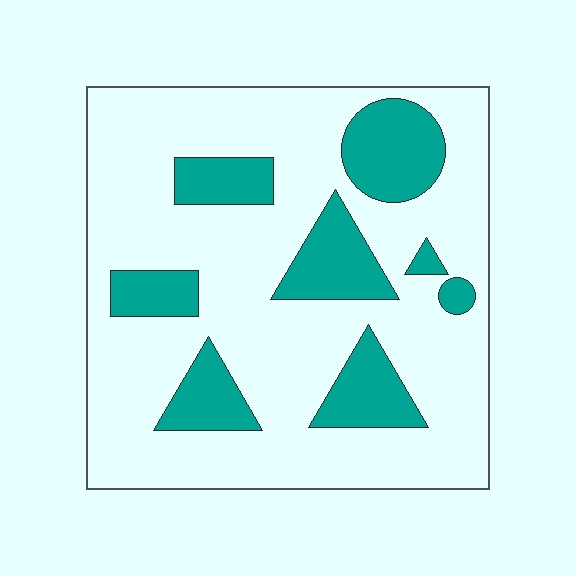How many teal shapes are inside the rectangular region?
8.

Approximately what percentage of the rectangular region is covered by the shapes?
Approximately 25%.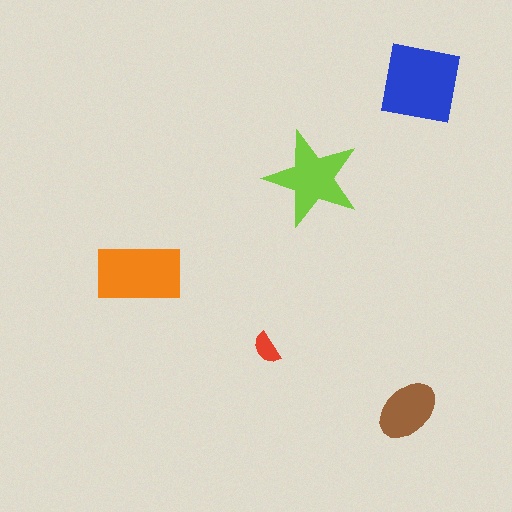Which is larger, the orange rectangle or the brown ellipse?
The orange rectangle.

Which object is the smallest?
The red semicircle.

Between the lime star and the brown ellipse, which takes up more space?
The lime star.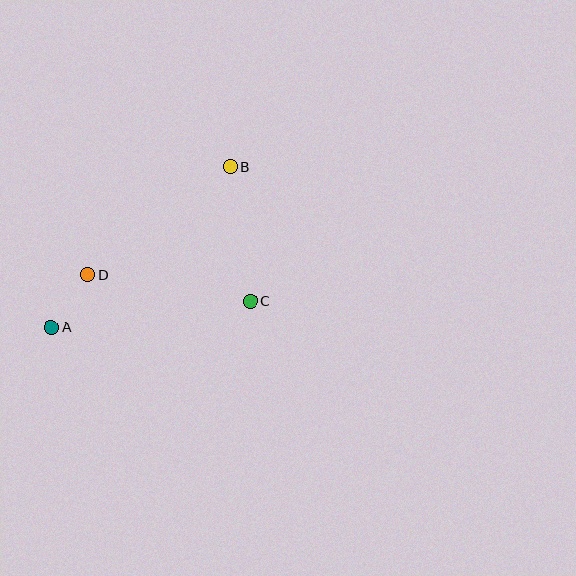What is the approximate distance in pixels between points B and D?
The distance between B and D is approximately 179 pixels.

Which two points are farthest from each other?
Points A and B are farthest from each other.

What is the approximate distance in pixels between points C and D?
The distance between C and D is approximately 165 pixels.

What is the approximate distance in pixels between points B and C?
The distance between B and C is approximately 136 pixels.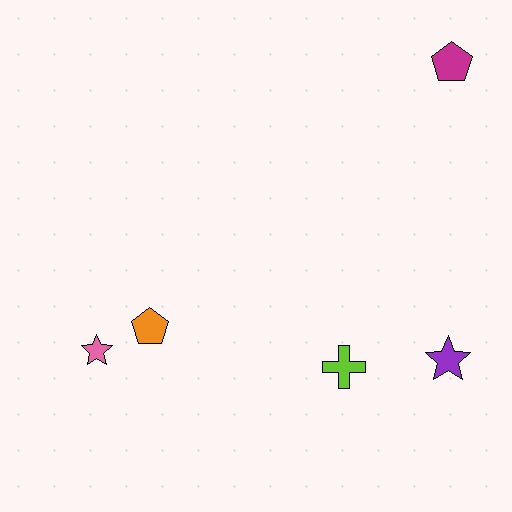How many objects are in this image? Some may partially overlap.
There are 5 objects.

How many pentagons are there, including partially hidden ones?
There are 2 pentagons.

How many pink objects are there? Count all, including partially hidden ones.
There is 1 pink object.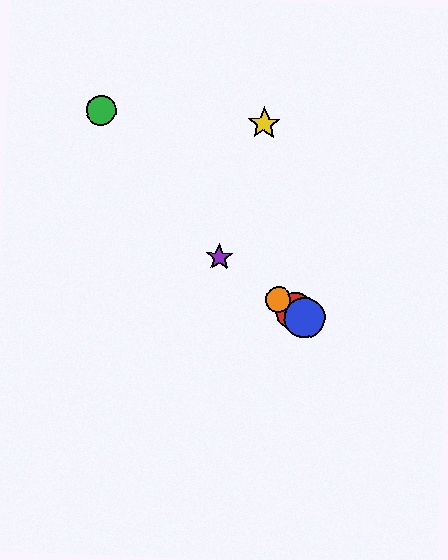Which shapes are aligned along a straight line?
The red circle, the blue circle, the purple star, the orange circle are aligned along a straight line.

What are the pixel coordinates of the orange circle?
The orange circle is at (278, 299).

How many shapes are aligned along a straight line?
4 shapes (the red circle, the blue circle, the purple star, the orange circle) are aligned along a straight line.